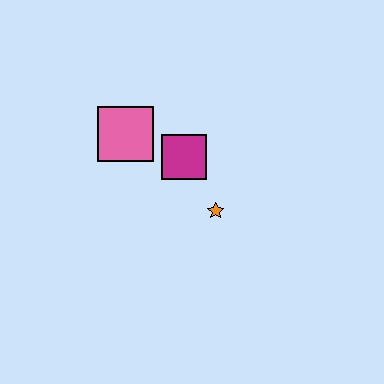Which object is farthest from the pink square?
The orange star is farthest from the pink square.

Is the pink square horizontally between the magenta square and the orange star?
No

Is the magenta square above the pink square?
No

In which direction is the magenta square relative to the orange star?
The magenta square is above the orange star.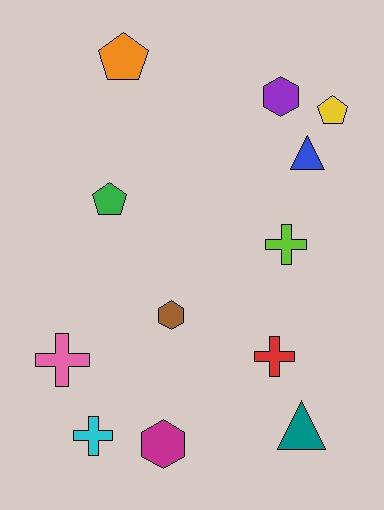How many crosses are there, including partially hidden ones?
There are 4 crosses.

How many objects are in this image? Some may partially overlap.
There are 12 objects.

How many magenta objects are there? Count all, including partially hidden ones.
There is 1 magenta object.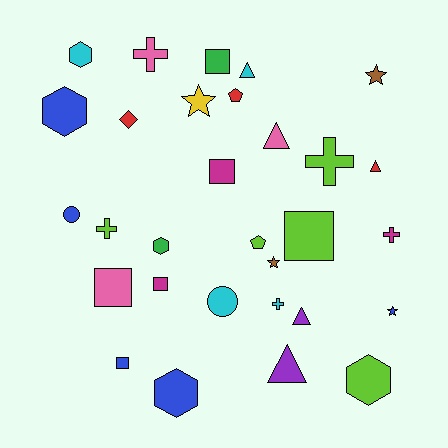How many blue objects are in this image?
There are 5 blue objects.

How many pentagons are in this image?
There are 2 pentagons.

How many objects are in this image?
There are 30 objects.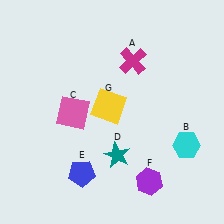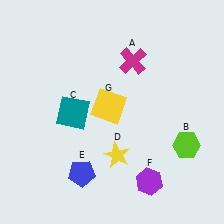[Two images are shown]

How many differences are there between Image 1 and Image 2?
There are 3 differences between the two images.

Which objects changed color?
B changed from cyan to lime. C changed from pink to teal. D changed from teal to yellow.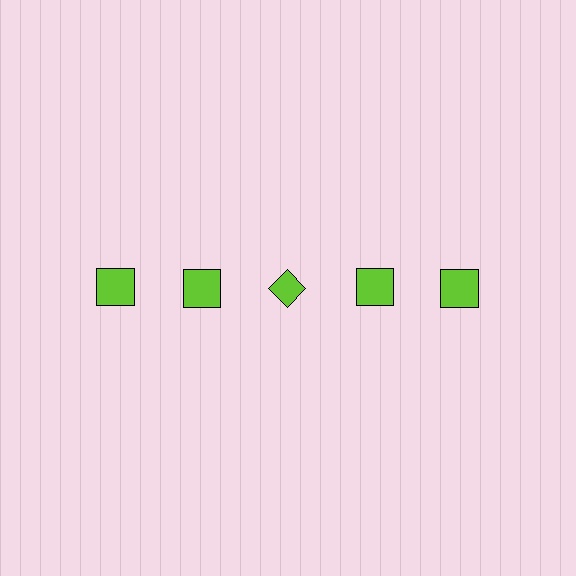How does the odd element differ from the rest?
It has a different shape: diamond instead of square.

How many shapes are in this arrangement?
There are 5 shapes arranged in a grid pattern.